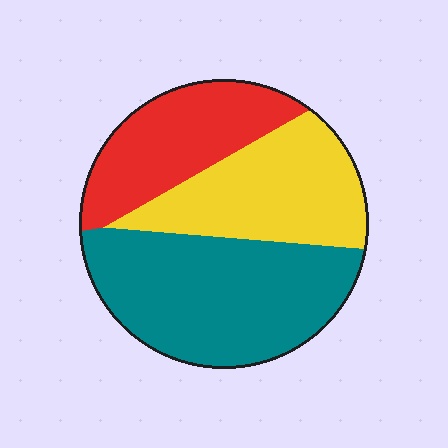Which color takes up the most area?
Teal, at roughly 45%.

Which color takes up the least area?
Red, at roughly 25%.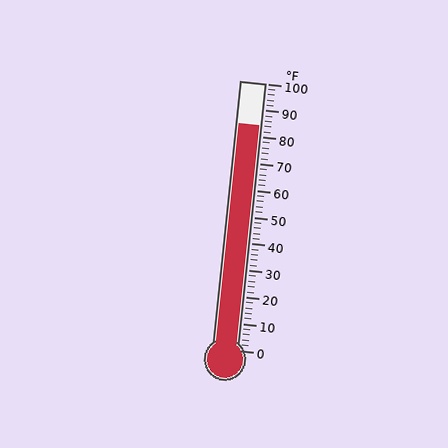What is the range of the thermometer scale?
The thermometer scale ranges from 0°F to 100°F.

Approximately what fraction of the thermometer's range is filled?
The thermometer is filled to approximately 85% of its range.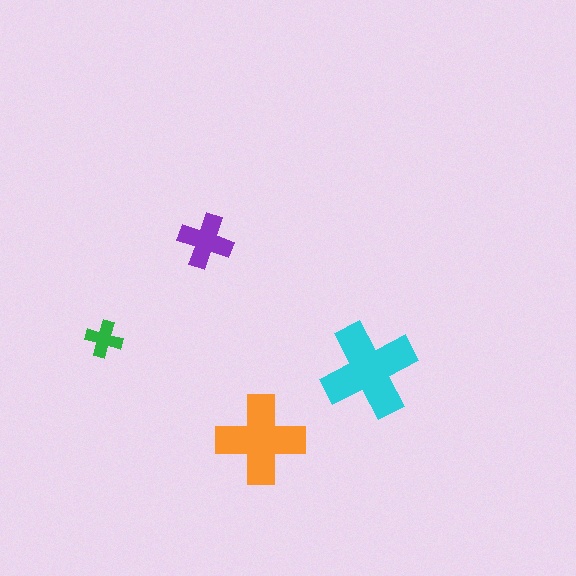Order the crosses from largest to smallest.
the cyan one, the orange one, the purple one, the green one.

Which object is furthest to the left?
The green cross is leftmost.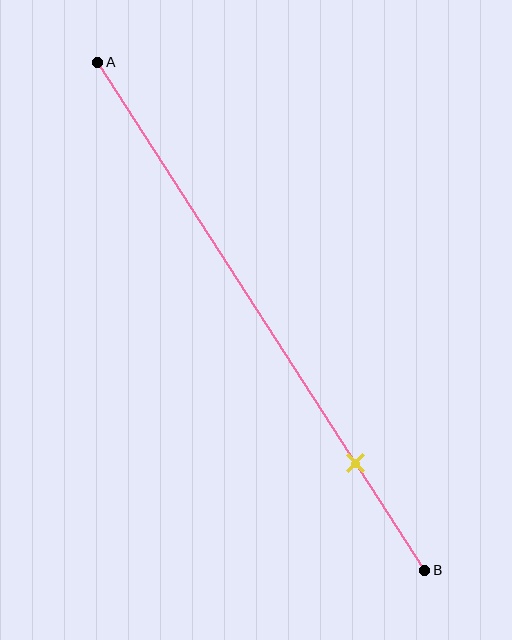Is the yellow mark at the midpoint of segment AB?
No, the mark is at about 80% from A, not at the 50% midpoint.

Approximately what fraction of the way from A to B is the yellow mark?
The yellow mark is approximately 80% of the way from A to B.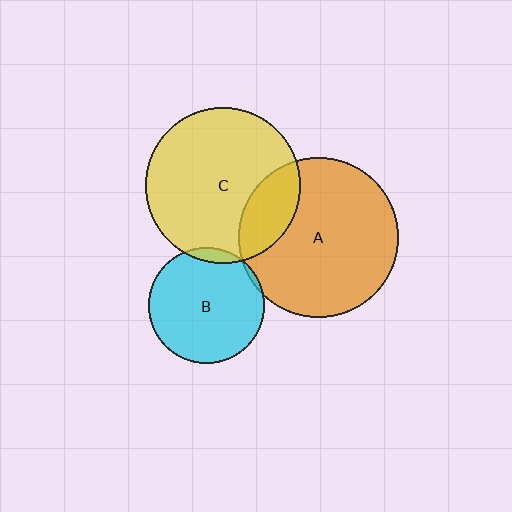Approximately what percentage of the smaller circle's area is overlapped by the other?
Approximately 5%.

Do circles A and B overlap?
Yes.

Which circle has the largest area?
Circle A (orange).